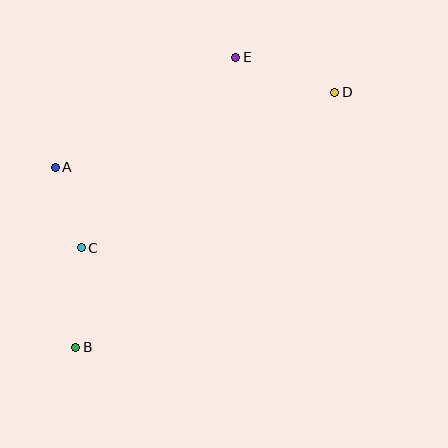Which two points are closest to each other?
Points A and C are closest to each other.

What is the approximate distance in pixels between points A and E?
The distance between A and E is approximately 211 pixels.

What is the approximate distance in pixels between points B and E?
The distance between B and E is approximately 331 pixels.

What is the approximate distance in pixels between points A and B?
The distance between A and B is approximately 182 pixels.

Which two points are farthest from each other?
Points B and D are farthest from each other.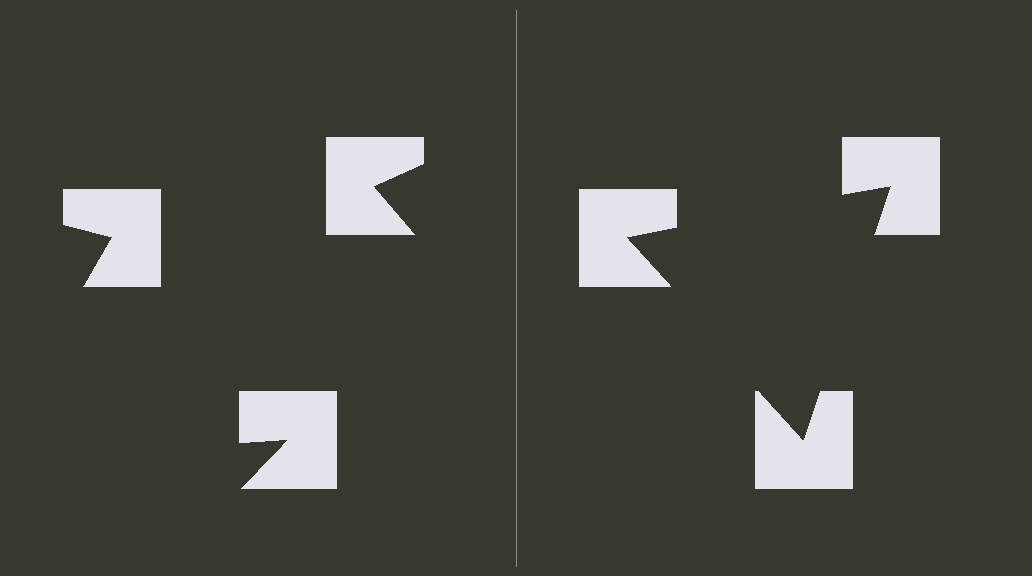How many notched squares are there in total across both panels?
6 — 3 on each side.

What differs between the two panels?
The notched squares are positioned identically on both sides; only the wedge orientations differ. On the right they align to a triangle; on the left they are misaligned.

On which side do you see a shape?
An illusory triangle appears on the right side. On the left side the wedge cuts are rotated, so no coherent shape forms.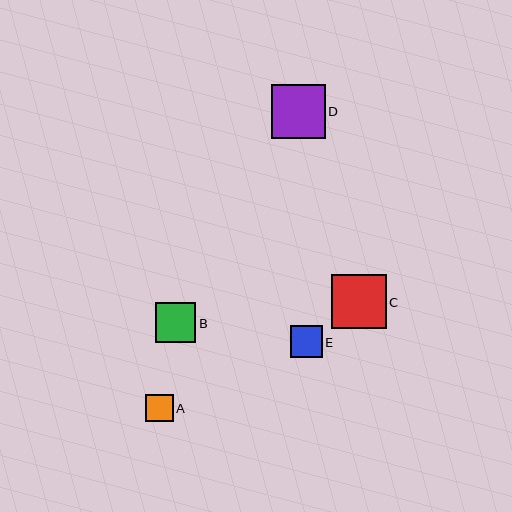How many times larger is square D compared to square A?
Square D is approximately 2.0 times the size of square A.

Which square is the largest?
Square C is the largest with a size of approximately 55 pixels.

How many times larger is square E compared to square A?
Square E is approximately 1.2 times the size of square A.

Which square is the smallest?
Square A is the smallest with a size of approximately 27 pixels.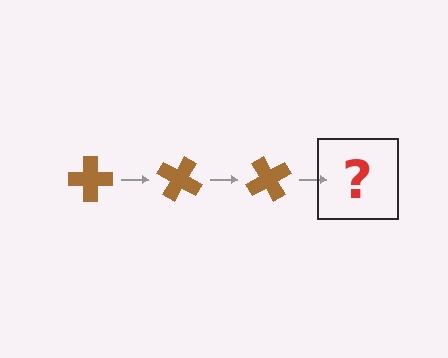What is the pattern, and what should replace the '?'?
The pattern is that the cross rotates 30 degrees each step. The '?' should be a brown cross rotated 90 degrees.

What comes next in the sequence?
The next element should be a brown cross rotated 90 degrees.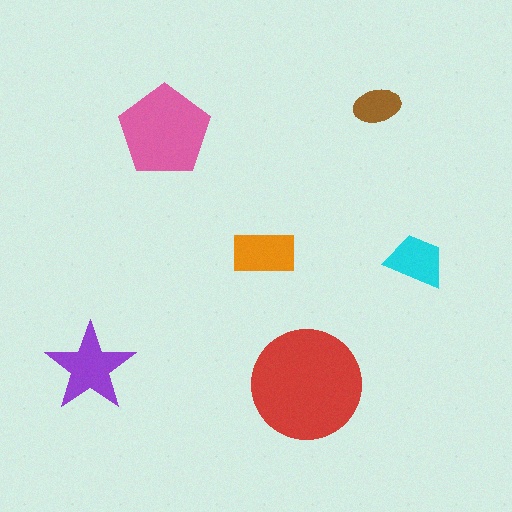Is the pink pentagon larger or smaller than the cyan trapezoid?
Larger.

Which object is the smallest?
The brown ellipse.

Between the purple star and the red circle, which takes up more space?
The red circle.